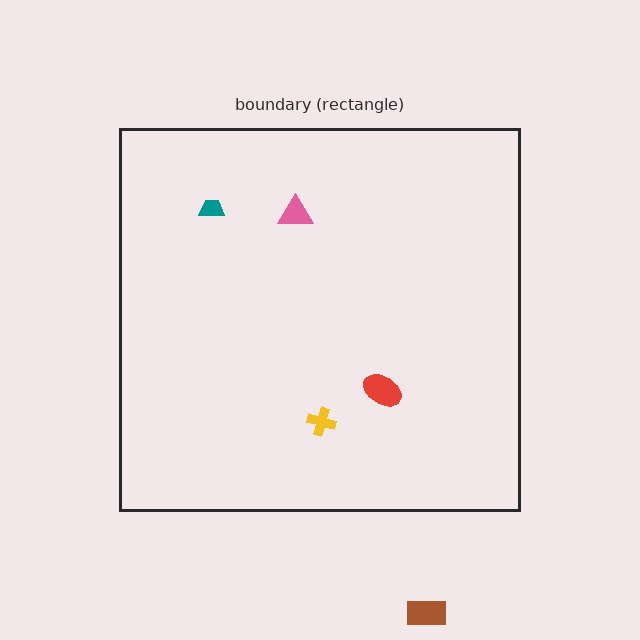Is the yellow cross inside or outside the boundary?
Inside.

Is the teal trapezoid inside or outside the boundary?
Inside.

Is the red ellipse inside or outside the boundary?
Inside.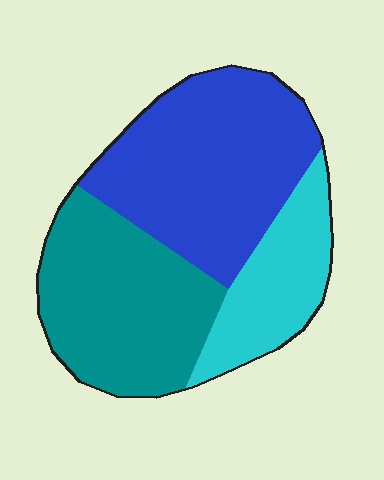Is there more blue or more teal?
Blue.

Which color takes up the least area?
Cyan, at roughly 20%.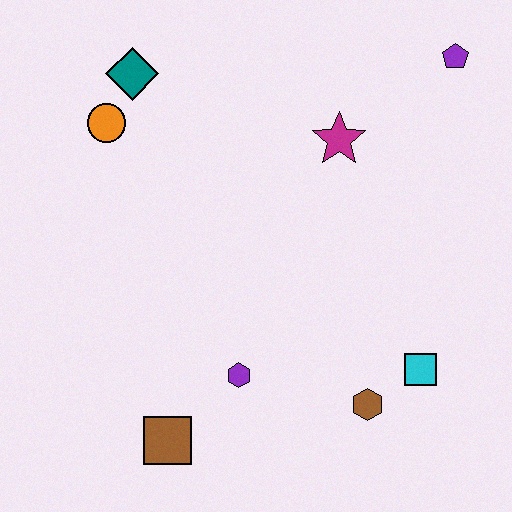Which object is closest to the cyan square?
The brown hexagon is closest to the cyan square.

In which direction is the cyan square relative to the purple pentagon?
The cyan square is below the purple pentagon.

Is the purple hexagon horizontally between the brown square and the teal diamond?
No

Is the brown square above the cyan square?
No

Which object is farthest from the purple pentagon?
The brown square is farthest from the purple pentagon.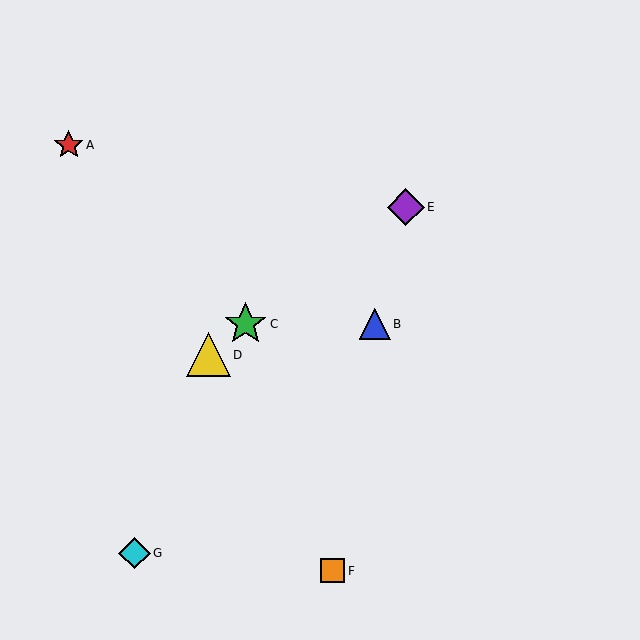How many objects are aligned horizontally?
2 objects (B, C) are aligned horizontally.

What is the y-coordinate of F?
Object F is at y≈571.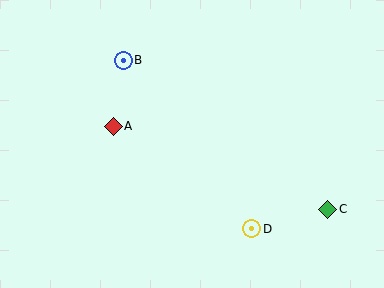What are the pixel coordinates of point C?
Point C is at (328, 209).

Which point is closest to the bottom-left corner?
Point A is closest to the bottom-left corner.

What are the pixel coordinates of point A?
Point A is at (113, 126).